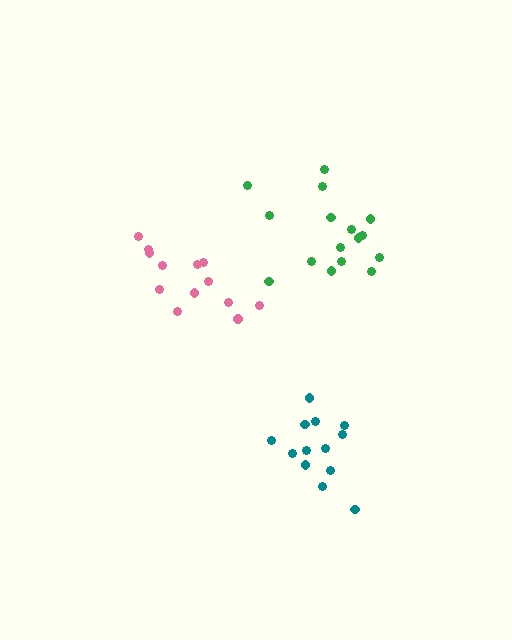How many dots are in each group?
Group 1: 13 dots, Group 2: 16 dots, Group 3: 13 dots (42 total).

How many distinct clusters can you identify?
There are 3 distinct clusters.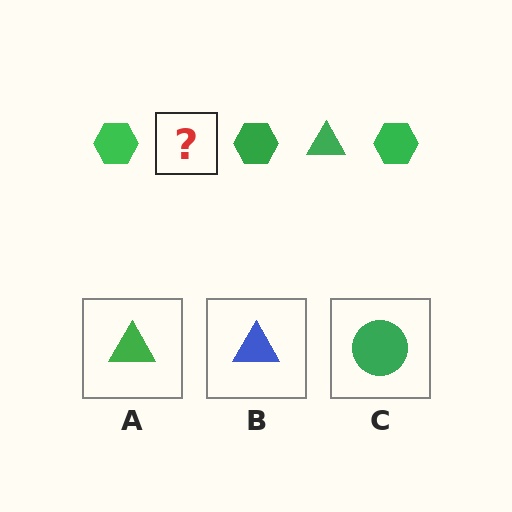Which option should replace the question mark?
Option A.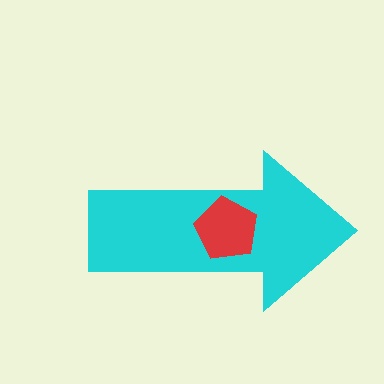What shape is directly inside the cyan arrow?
The red pentagon.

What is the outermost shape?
The cyan arrow.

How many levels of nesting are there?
2.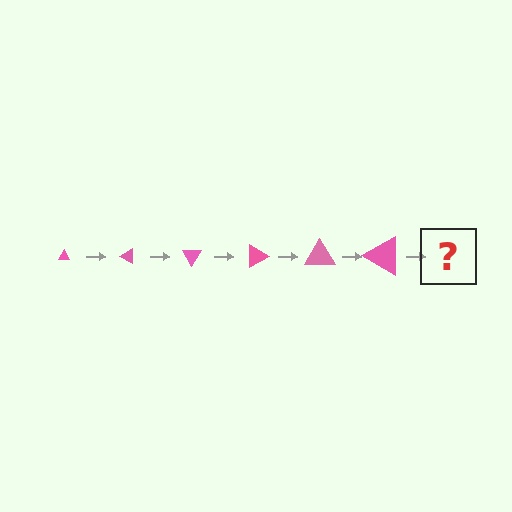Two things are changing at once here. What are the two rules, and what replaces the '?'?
The two rules are that the triangle grows larger each step and it rotates 30 degrees each step. The '?' should be a triangle, larger than the previous one and rotated 180 degrees from the start.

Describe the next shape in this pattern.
It should be a triangle, larger than the previous one and rotated 180 degrees from the start.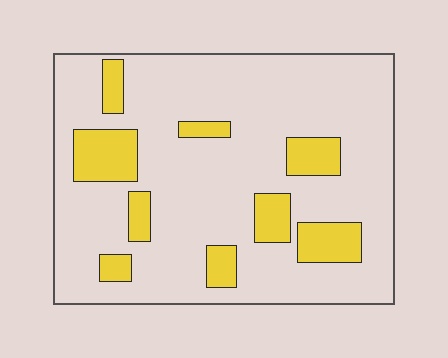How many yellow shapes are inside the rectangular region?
9.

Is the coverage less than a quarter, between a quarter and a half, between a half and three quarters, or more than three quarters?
Less than a quarter.